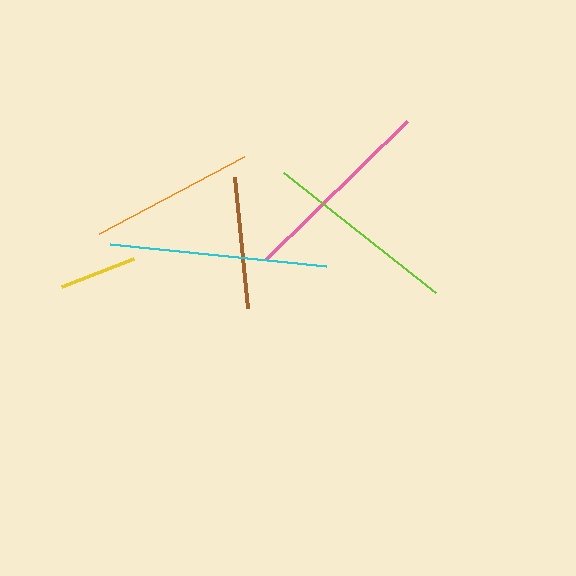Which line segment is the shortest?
The yellow line is the shortest at approximately 77 pixels.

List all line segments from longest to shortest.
From longest to shortest: cyan, pink, lime, orange, brown, yellow.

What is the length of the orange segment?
The orange segment is approximately 164 pixels long.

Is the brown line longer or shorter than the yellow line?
The brown line is longer than the yellow line.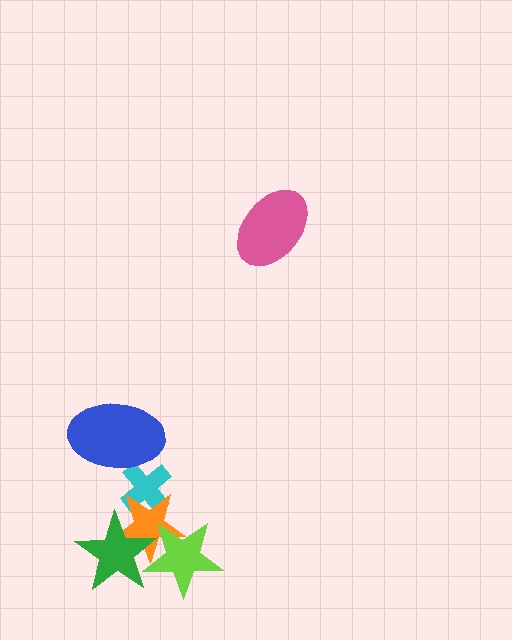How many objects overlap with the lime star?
2 objects overlap with the lime star.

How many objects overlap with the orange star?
3 objects overlap with the orange star.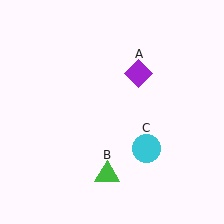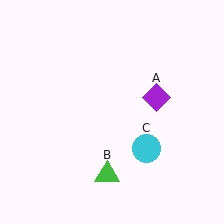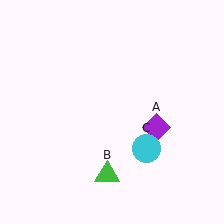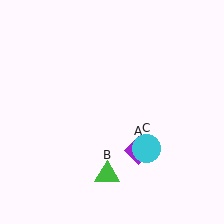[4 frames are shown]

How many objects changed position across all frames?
1 object changed position: purple diamond (object A).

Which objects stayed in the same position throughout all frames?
Green triangle (object B) and cyan circle (object C) remained stationary.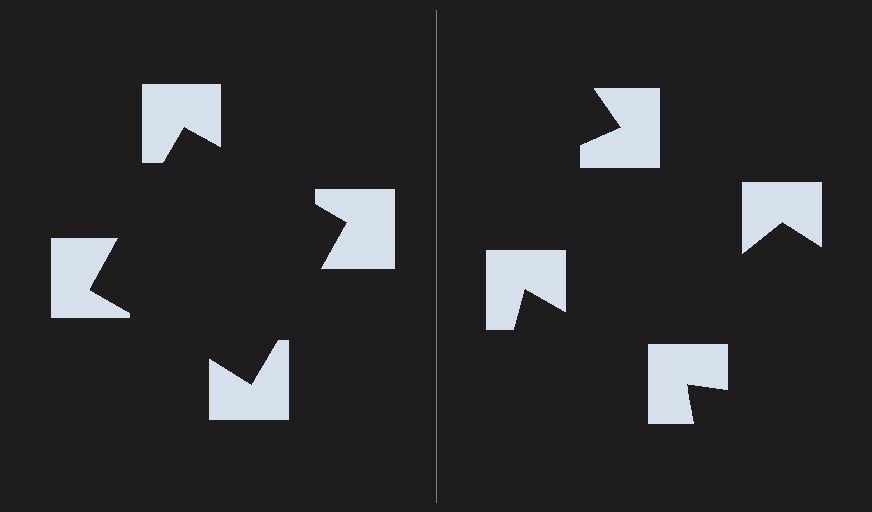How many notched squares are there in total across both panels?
8 — 4 on each side.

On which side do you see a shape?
An illusory square appears on the left side. On the right side the wedge cuts are rotated, so no coherent shape forms.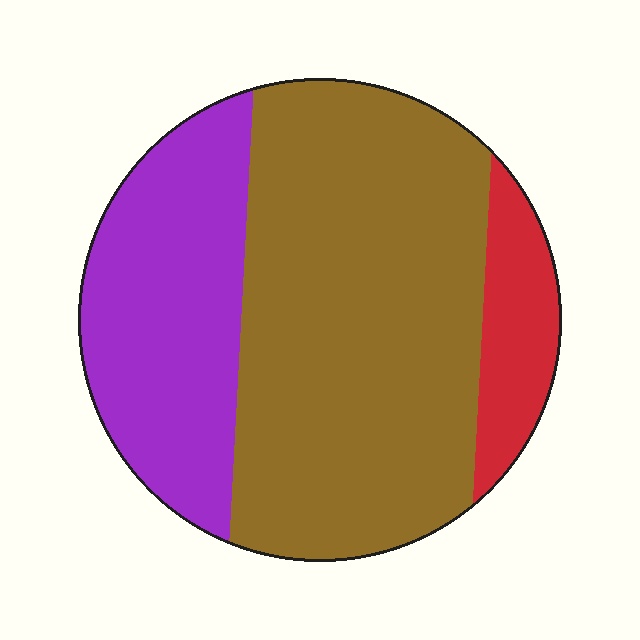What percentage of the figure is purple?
Purple takes up between a sixth and a third of the figure.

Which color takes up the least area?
Red, at roughly 10%.